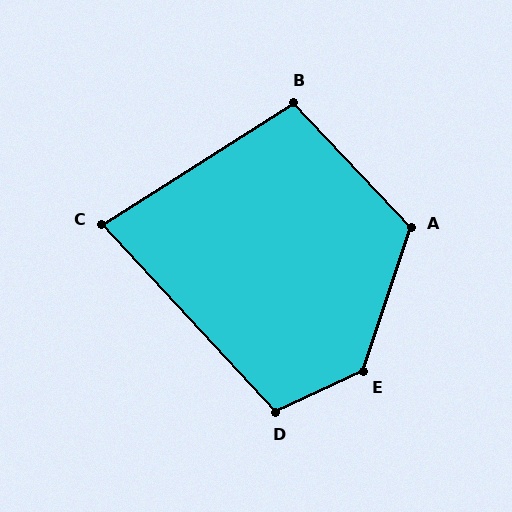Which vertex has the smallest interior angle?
C, at approximately 80 degrees.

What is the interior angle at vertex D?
Approximately 108 degrees (obtuse).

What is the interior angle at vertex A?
Approximately 118 degrees (obtuse).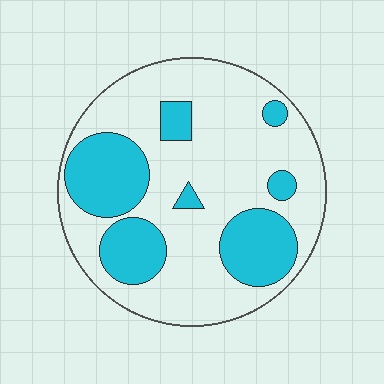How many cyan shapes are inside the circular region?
7.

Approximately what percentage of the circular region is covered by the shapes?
Approximately 30%.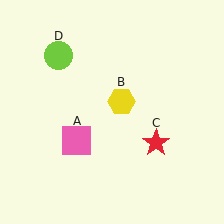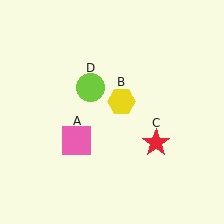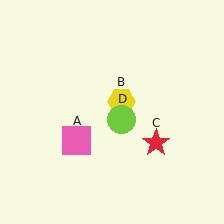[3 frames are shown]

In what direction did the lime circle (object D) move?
The lime circle (object D) moved down and to the right.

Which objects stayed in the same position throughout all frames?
Pink square (object A) and yellow hexagon (object B) and red star (object C) remained stationary.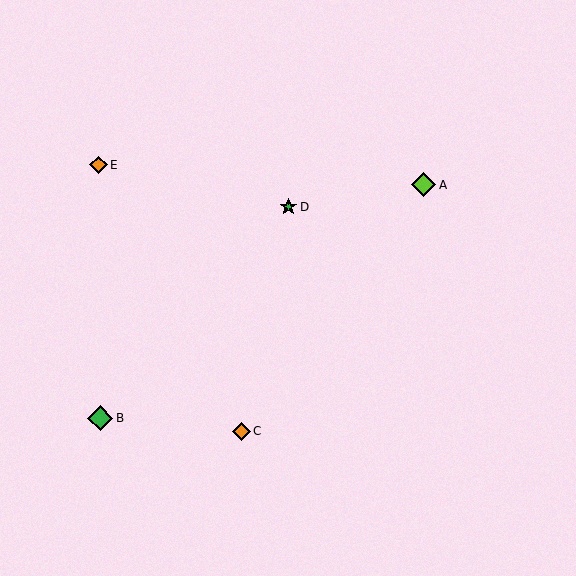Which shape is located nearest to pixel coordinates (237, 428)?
The orange diamond (labeled C) at (242, 431) is nearest to that location.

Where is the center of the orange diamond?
The center of the orange diamond is at (242, 431).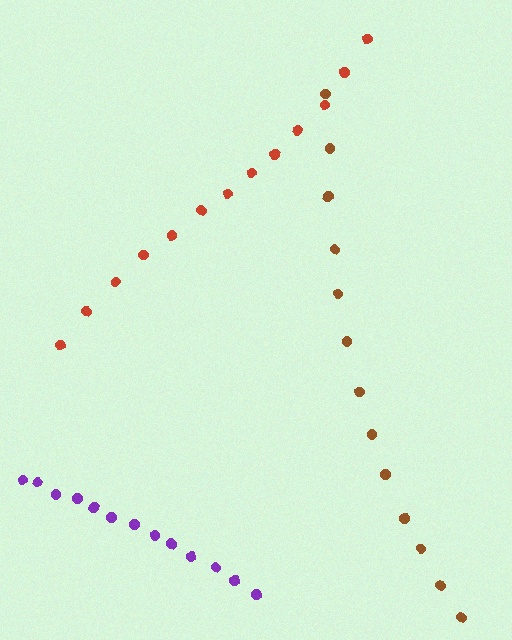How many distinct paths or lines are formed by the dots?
There are 3 distinct paths.